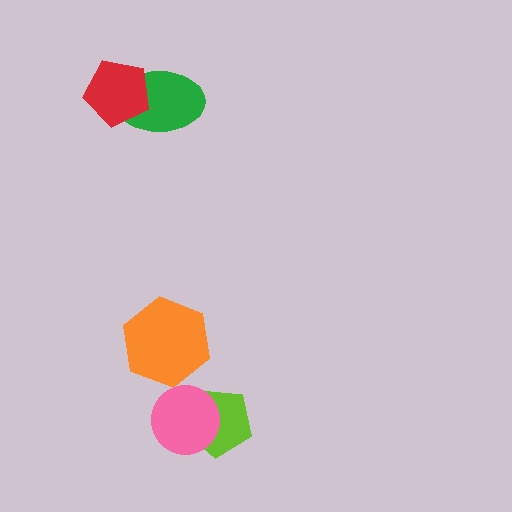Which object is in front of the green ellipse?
The red pentagon is in front of the green ellipse.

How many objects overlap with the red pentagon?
1 object overlaps with the red pentagon.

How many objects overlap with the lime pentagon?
1 object overlaps with the lime pentagon.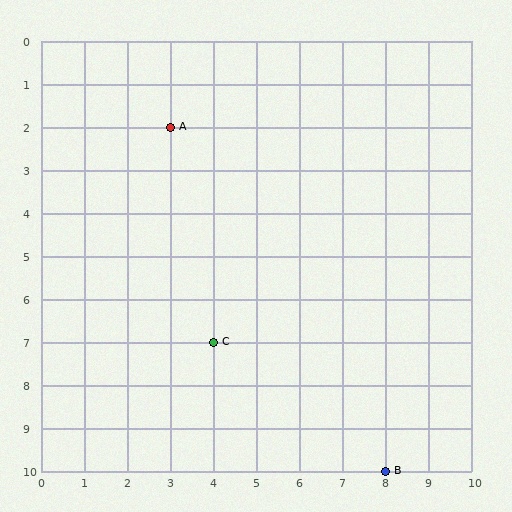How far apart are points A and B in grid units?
Points A and B are 5 columns and 8 rows apart (about 9.4 grid units diagonally).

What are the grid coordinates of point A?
Point A is at grid coordinates (3, 2).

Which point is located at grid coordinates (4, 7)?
Point C is at (4, 7).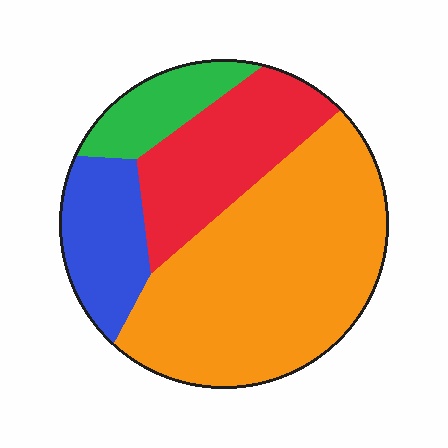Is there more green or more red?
Red.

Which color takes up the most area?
Orange, at roughly 55%.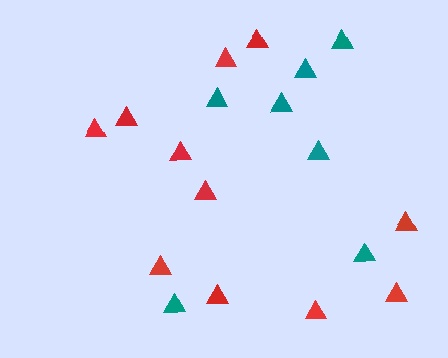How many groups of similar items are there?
There are 2 groups: one group of red triangles (11) and one group of teal triangles (7).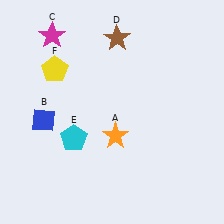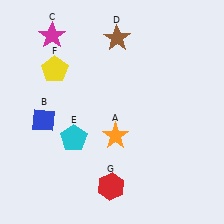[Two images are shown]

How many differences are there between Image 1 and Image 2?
There is 1 difference between the two images.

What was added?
A red hexagon (G) was added in Image 2.